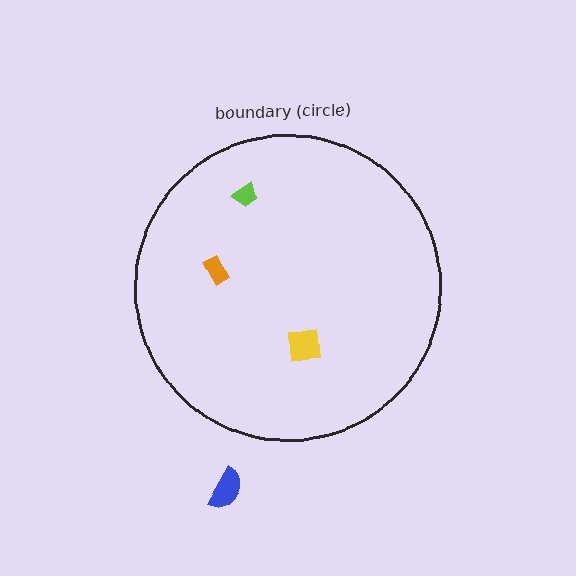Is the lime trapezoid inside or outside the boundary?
Inside.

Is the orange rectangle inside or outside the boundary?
Inside.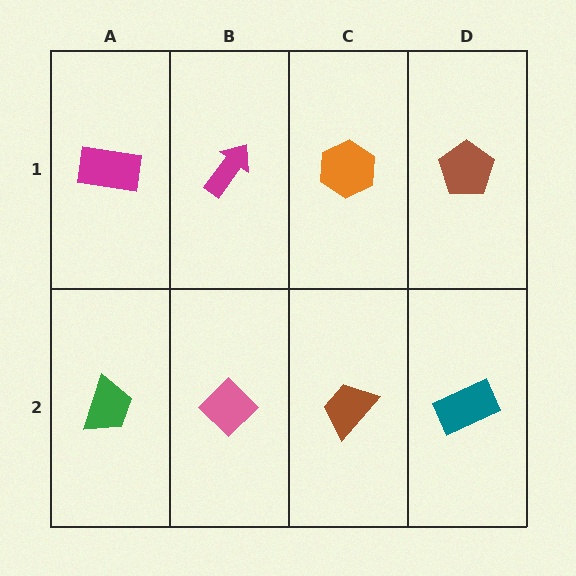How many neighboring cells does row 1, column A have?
2.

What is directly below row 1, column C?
A brown trapezoid.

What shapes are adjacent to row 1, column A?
A green trapezoid (row 2, column A), a magenta arrow (row 1, column B).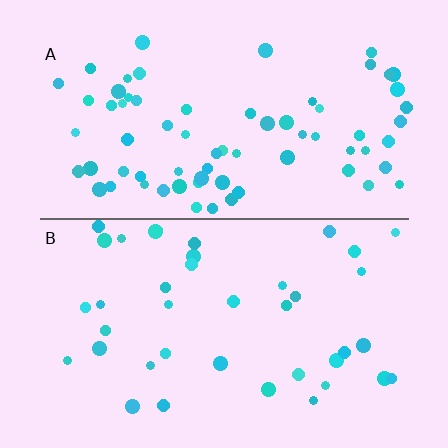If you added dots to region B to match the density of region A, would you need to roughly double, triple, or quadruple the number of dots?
Approximately double.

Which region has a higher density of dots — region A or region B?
A (the top).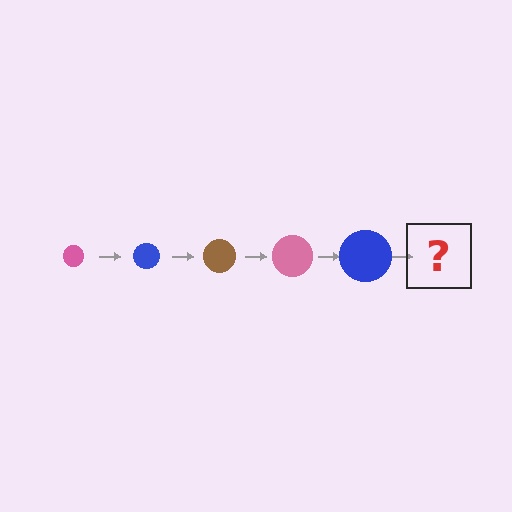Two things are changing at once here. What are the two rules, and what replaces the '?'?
The two rules are that the circle grows larger each step and the color cycles through pink, blue, and brown. The '?' should be a brown circle, larger than the previous one.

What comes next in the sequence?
The next element should be a brown circle, larger than the previous one.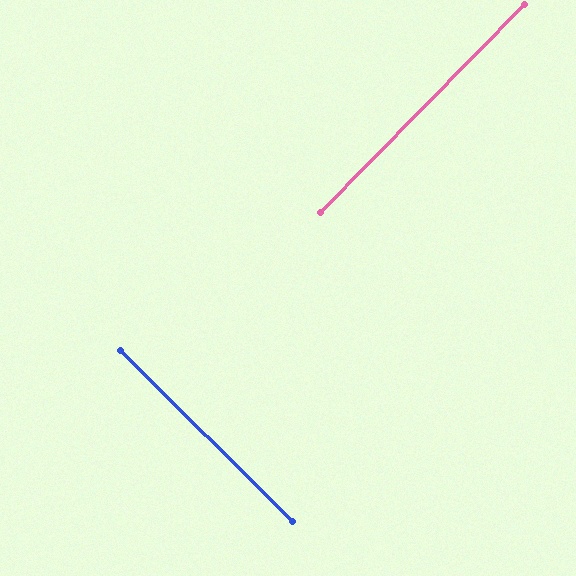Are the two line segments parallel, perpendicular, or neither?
Perpendicular — they meet at approximately 90°.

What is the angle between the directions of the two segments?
Approximately 90 degrees.